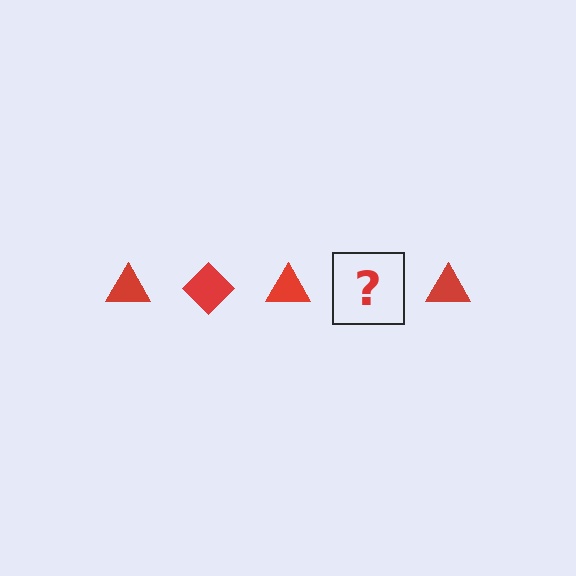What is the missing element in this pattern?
The missing element is a red diamond.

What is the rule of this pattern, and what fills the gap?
The rule is that the pattern cycles through triangle, diamond shapes in red. The gap should be filled with a red diamond.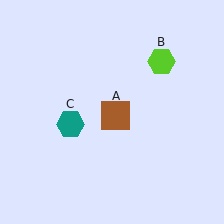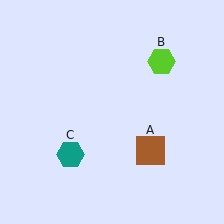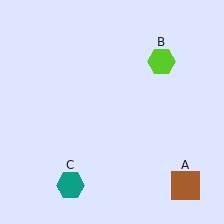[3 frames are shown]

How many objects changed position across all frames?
2 objects changed position: brown square (object A), teal hexagon (object C).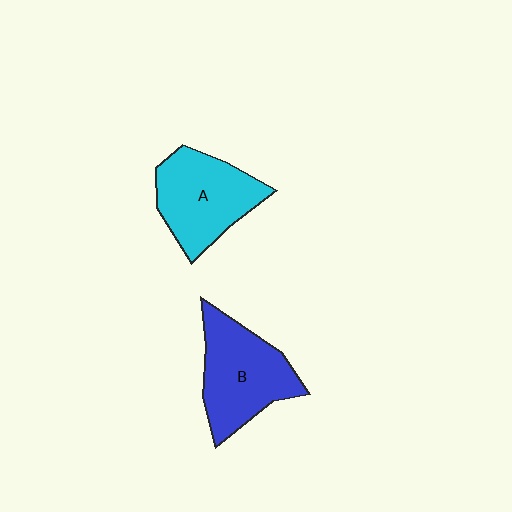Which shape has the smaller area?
Shape A (cyan).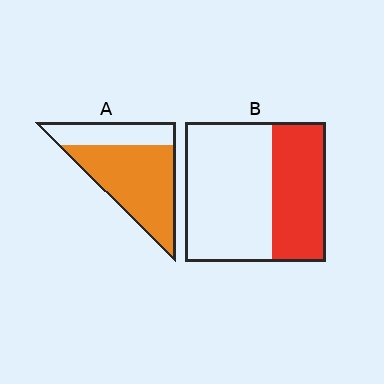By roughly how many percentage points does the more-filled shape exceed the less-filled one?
By roughly 30 percentage points (A over B).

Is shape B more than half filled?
No.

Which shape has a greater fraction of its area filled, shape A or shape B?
Shape A.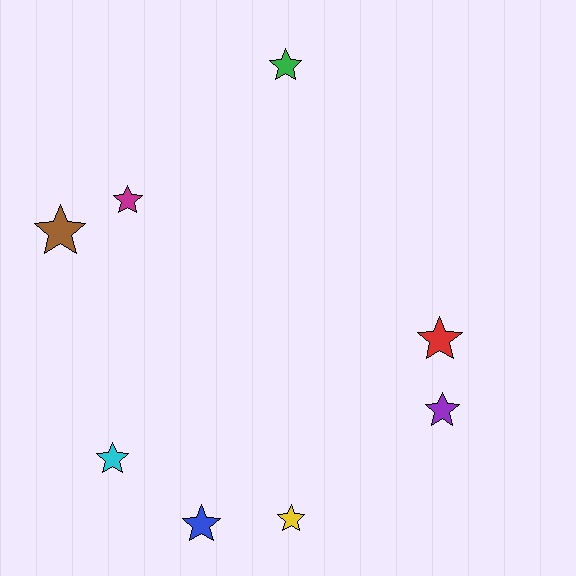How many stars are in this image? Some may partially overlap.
There are 8 stars.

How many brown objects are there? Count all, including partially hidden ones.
There is 1 brown object.